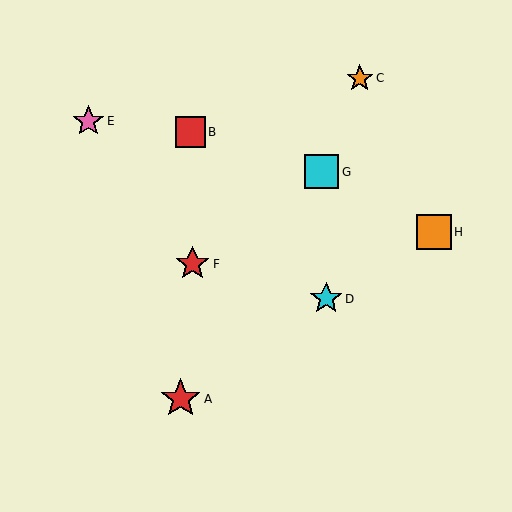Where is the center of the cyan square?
The center of the cyan square is at (322, 172).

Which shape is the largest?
The red star (labeled A) is the largest.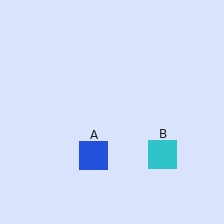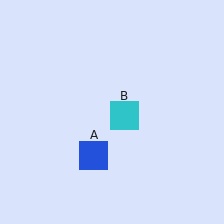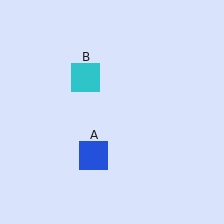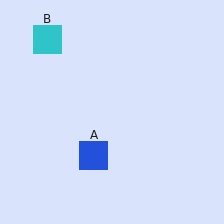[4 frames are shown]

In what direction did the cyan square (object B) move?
The cyan square (object B) moved up and to the left.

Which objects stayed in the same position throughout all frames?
Blue square (object A) remained stationary.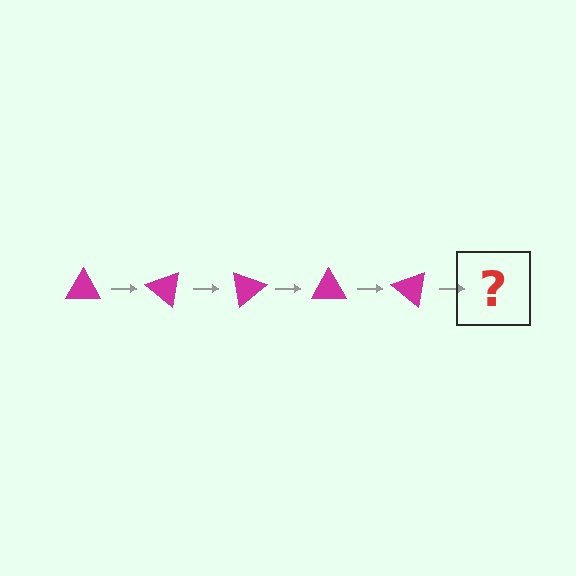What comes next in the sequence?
The next element should be a magenta triangle rotated 200 degrees.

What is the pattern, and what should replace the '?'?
The pattern is that the triangle rotates 40 degrees each step. The '?' should be a magenta triangle rotated 200 degrees.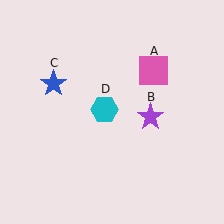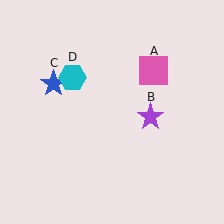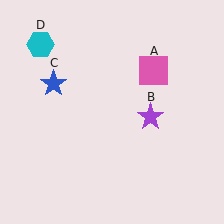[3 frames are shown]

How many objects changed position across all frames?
1 object changed position: cyan hexagon (object D).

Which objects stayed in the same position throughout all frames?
Pink square (object A) and purple star (object B) and blue star (object C) remained stationary.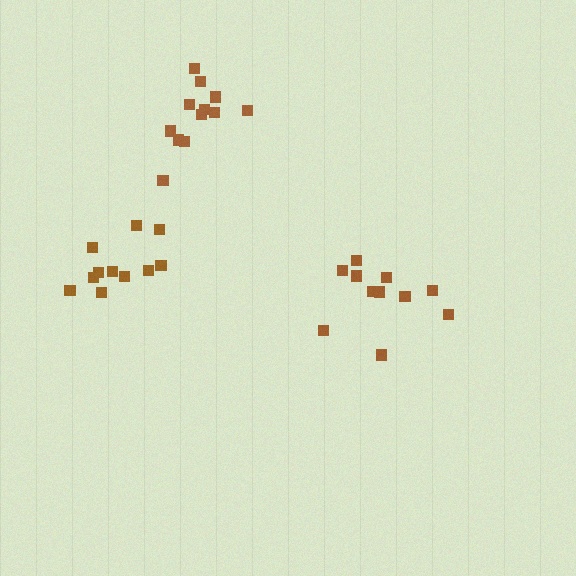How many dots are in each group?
Group 1: 11 dots, Group 2: 12 dots, Group 3: 11 dots (34 total).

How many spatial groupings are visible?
There are 3 spatial groupings.